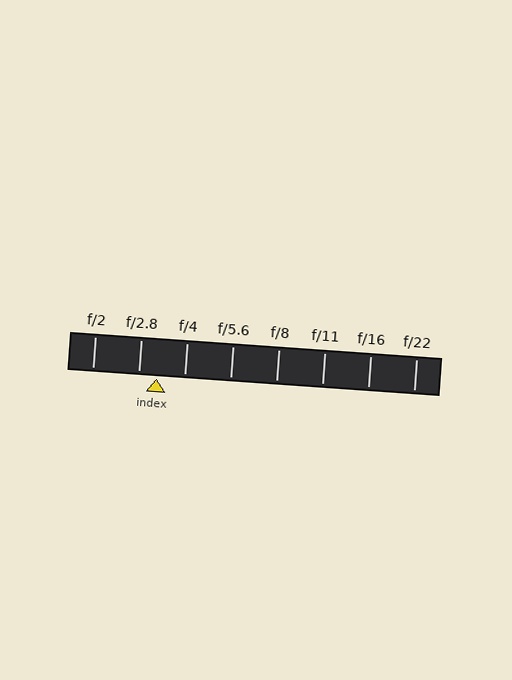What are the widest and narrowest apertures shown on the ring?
The widest aperture shown is f/2 and the narrowest is f/22.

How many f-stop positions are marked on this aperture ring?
There are 8 f-stop positions marked.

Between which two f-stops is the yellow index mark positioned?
The index mark is between f/2.8 and f/4.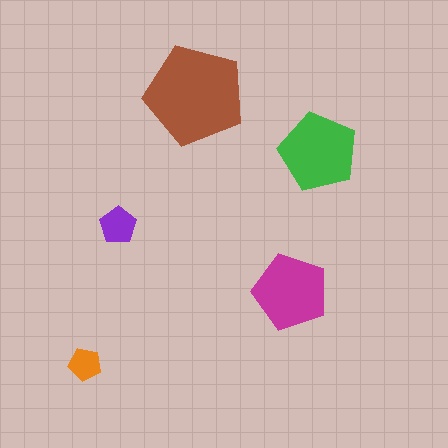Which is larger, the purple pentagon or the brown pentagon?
The brown one.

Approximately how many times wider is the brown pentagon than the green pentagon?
About 1.5 times wider.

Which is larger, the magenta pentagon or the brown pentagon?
The brown one.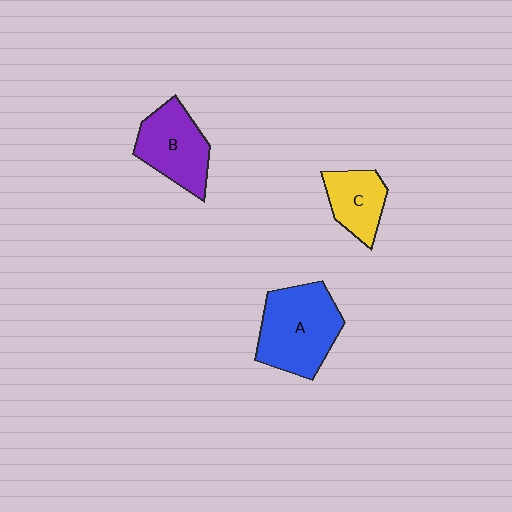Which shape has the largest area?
Shape A (blue).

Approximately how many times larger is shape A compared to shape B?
Approximately 1.3 times.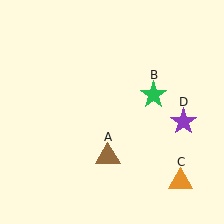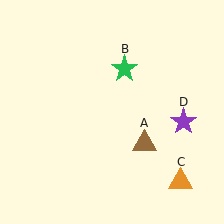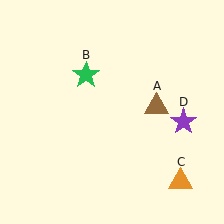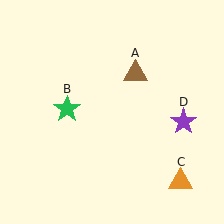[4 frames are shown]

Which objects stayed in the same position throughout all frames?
Orange triangle (object C) and purple star (object D) remained stationary.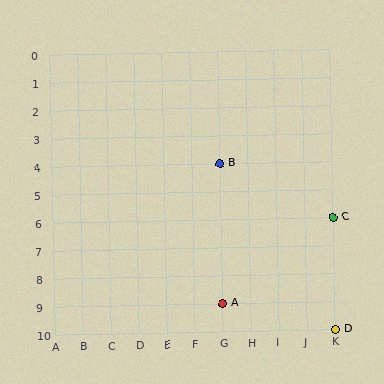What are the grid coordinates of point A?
Point A is at grid coordinates (G, 9).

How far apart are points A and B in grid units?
Points A and B are 5 rows apart.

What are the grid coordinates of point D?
Point D is at grid coordinates (K, 10).